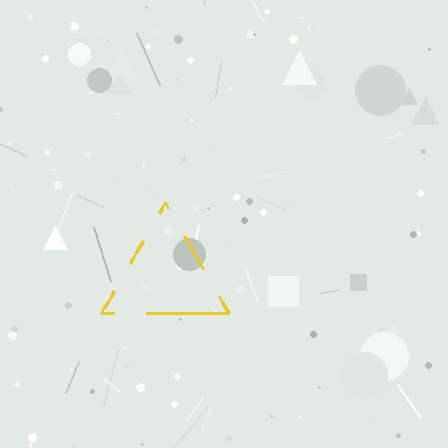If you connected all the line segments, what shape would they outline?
They would outline a triangle.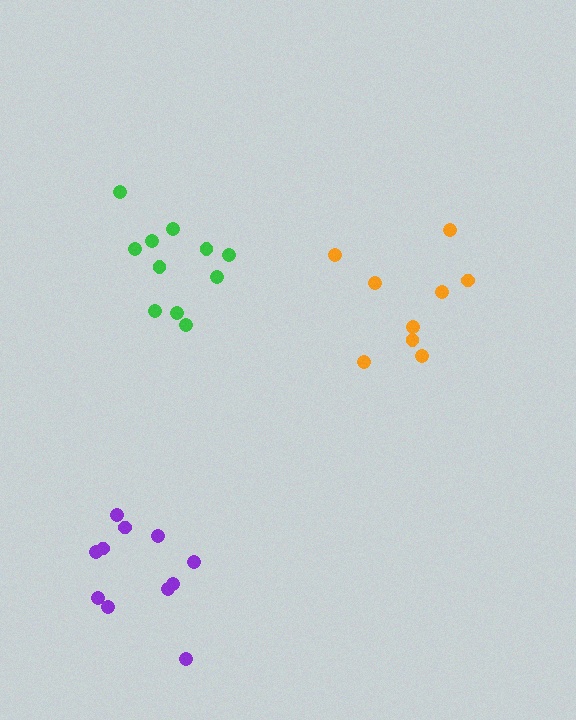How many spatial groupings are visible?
There are 3 spatial groupings.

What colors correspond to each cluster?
The clusters are colored: orange, purple, green.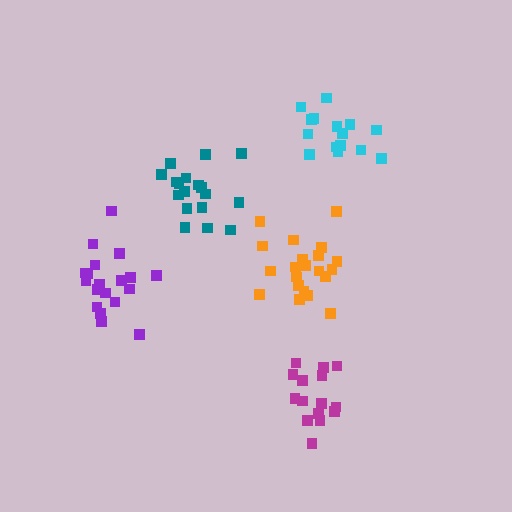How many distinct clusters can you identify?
There are 5 distinct clusters.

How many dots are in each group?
Group 1: 18 dots, Group 2: 20 dots, Group 3: 21 dots, Group 4: 15 dots, Group 5: 15 dots (89 total).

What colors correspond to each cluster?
The clusters are colored: teal, purple, orange, magenta, cyan.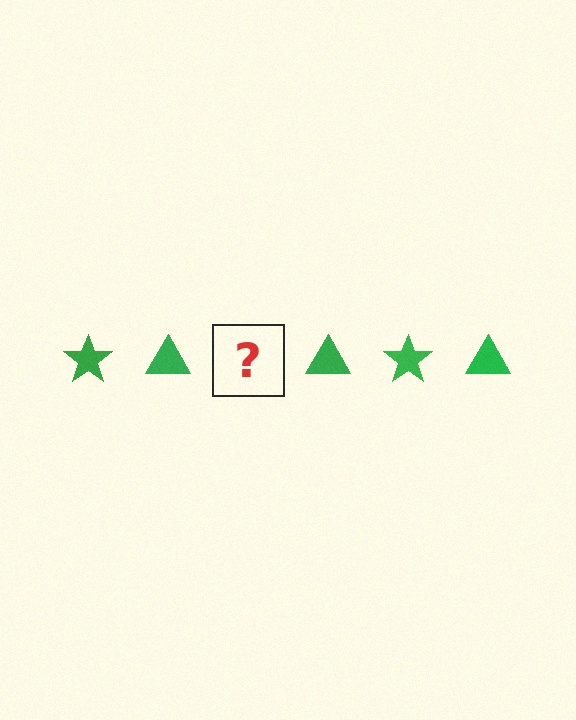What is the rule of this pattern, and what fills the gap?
The rule is that the pattern cycles through star, triangle shapes in green. The gap should be filled with a green star.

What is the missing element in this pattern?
The missing element is a green star.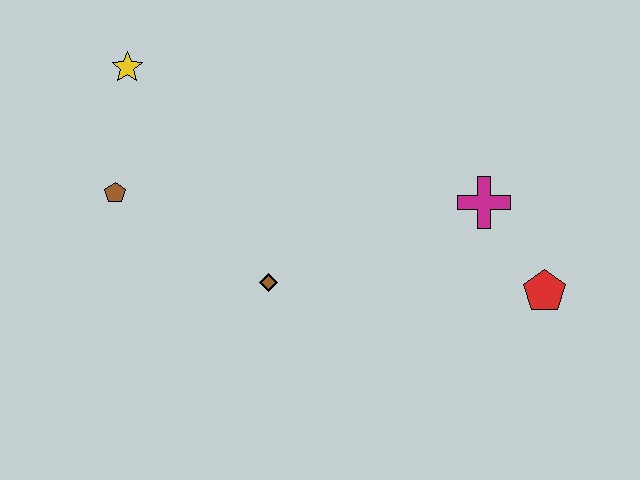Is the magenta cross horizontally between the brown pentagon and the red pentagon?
Yes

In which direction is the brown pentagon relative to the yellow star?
The brown pentagon is below the yellow star.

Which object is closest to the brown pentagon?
The yellow star is closest to the brown pentagon.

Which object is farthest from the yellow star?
The red pentagon is farthest from the yellow star.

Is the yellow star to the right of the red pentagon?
No